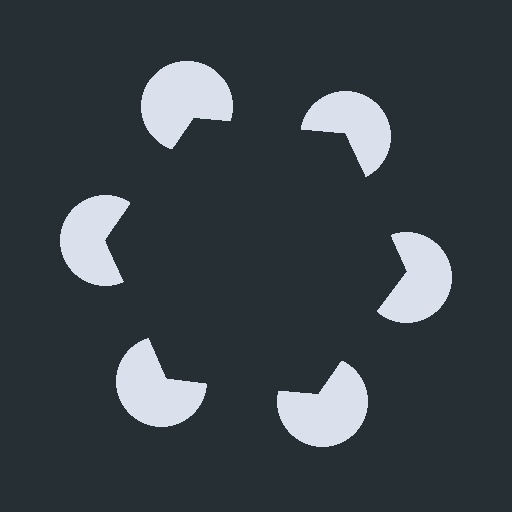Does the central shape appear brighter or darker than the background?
It typically appears slightly darker than the background, even though no actual brightness change is drawn.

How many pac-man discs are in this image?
There are 6 — one at each vertex of the illusory hexagon.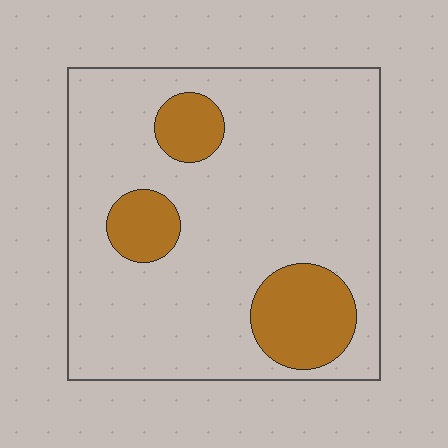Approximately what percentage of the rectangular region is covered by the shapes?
Approximately 20%.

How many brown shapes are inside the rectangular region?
3.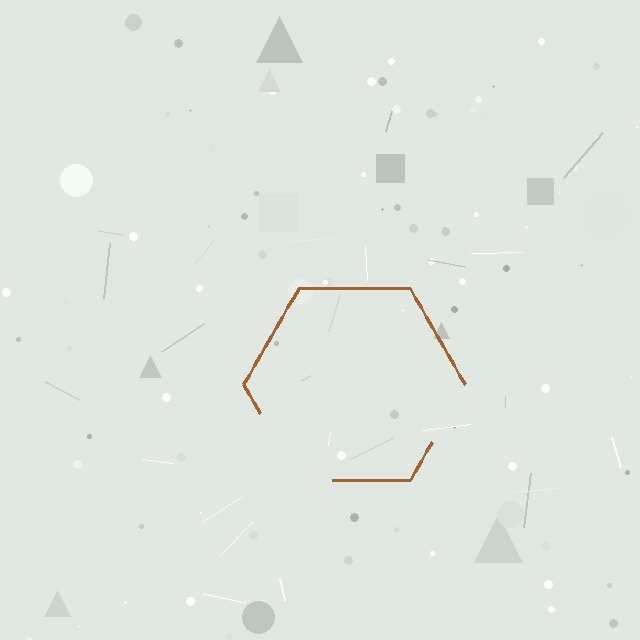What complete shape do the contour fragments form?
The contour fragments form a hexagon.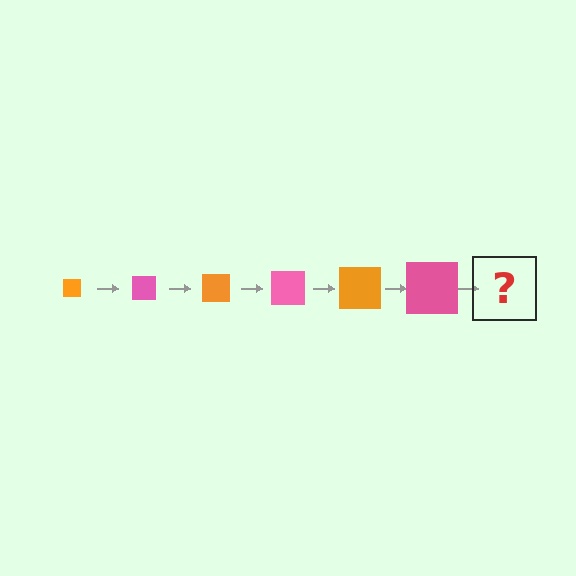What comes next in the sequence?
The next element should be an orange square, larger than the previous one.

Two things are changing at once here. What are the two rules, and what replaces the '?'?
The two rules are that the square grows larger each step and the color cycles through orange and pink. The '?' should be an orange square, larger than the previous one.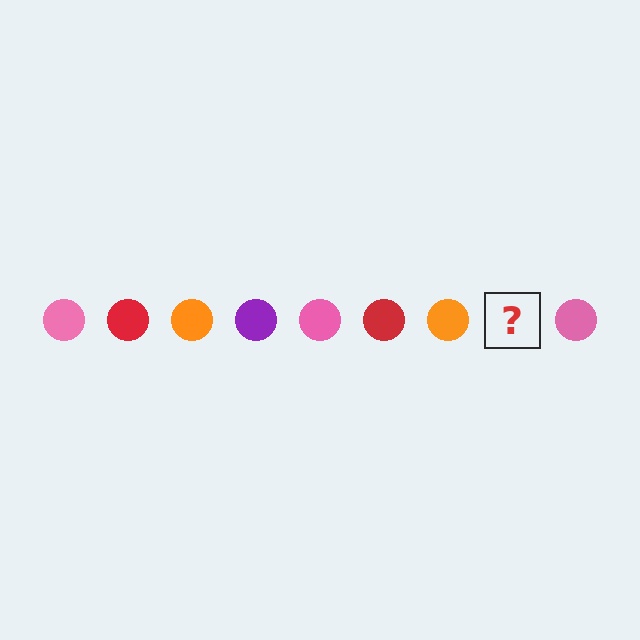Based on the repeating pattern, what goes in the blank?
The blank should be a purple circle.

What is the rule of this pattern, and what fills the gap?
The rule is that the pattern cycles through pink, red, orange, purple circles. The gap should be filled with a purple circle.